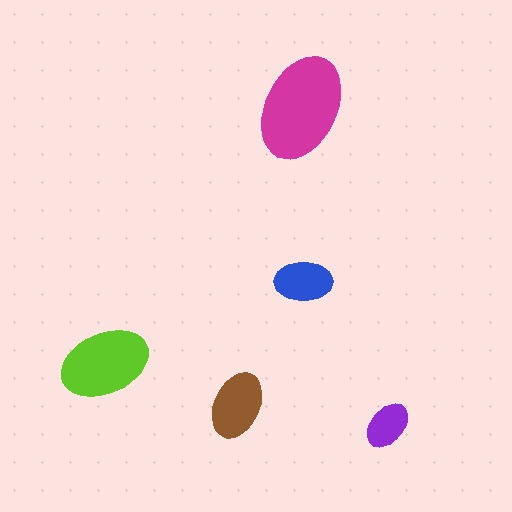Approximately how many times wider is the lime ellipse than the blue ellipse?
About 1.5 times wider.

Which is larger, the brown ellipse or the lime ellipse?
The lime one.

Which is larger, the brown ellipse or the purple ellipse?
The brown one.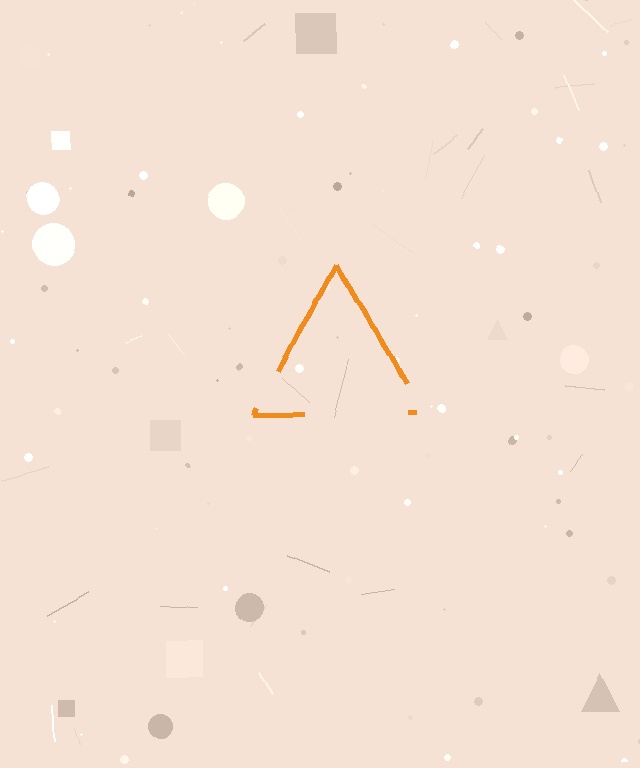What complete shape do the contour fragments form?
The contour fragments form a triangle.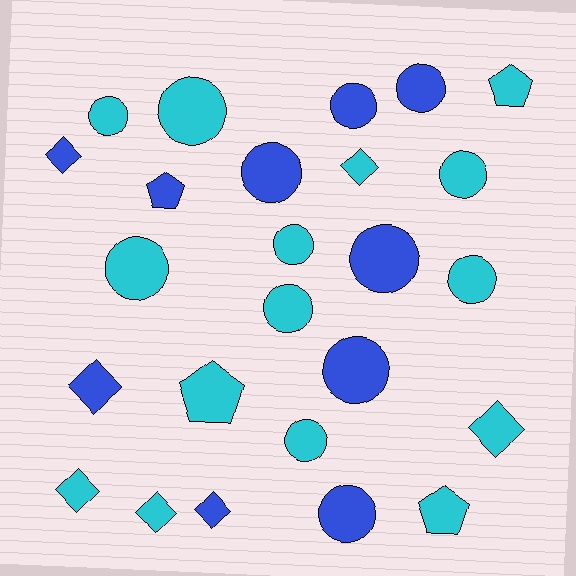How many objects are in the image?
There are 25 objects.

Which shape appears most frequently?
Circle, with 14 objects.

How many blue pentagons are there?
There is 1 blue pentagon.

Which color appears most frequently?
Cyan, with 15 objects.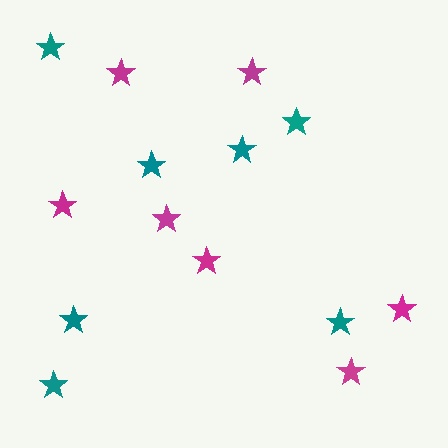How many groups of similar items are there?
There are 2 groups: one group of teal stars (7) and one group of magenta stars (7).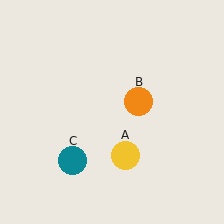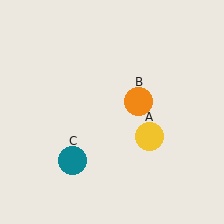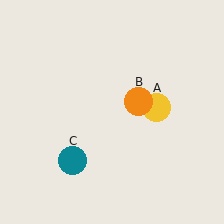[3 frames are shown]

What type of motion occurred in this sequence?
The yellow circle (object A) rotated counterclockwise around the center of the scene.